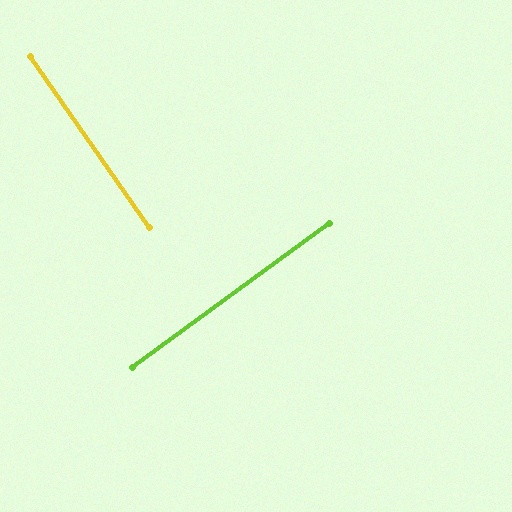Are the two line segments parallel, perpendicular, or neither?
Perpendicular — they meet at approximately 89°.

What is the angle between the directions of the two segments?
Approximately 89 degrees.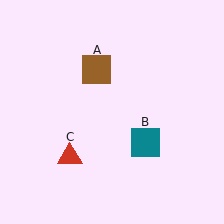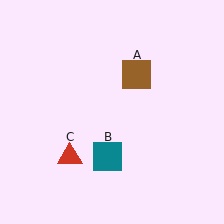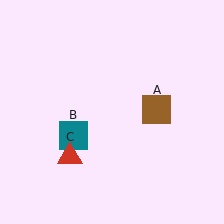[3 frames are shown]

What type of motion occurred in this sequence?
The brown square (object A), teal square (object B) rotated clockwise around the center of the scene.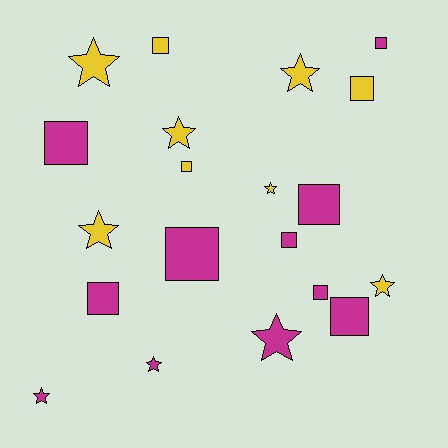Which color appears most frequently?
Magenta, with 11 objects.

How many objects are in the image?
There are 20 objects.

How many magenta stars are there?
There are 3 magenta stars.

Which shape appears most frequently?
Square, with 11 objects.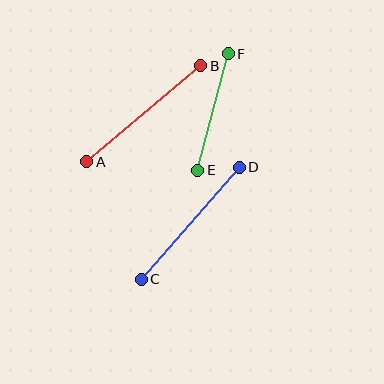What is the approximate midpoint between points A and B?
The midpoint is at approximately (144, 114) pixels.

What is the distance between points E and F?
The distance is approximately 121 pixels.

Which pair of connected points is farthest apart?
Points A and B are farthest apart.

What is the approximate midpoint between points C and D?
The midpoint is at approximately (190, 223) pixels.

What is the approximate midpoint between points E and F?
The midpoint is at approximately (213, 112) pixels.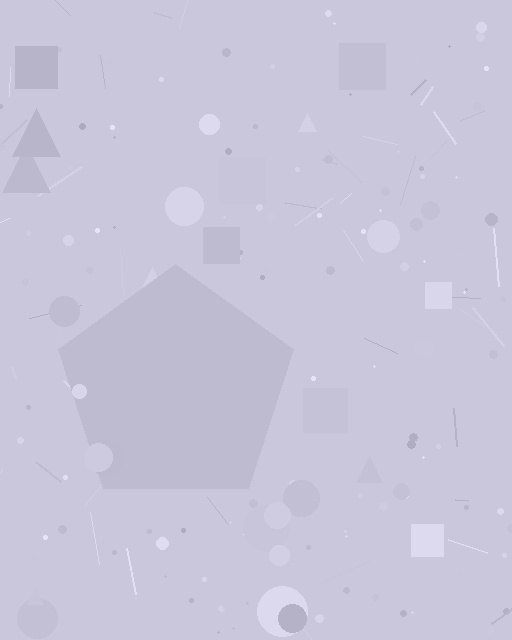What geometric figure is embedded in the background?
A pentagon is embedded in the background.